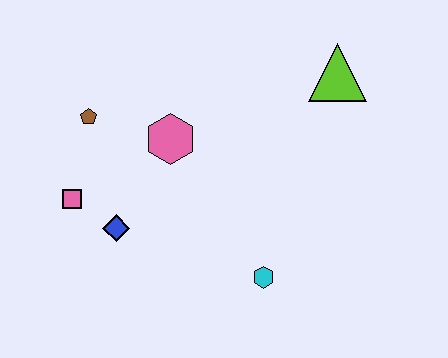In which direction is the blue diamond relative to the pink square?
The blue diamond is to the right of the pink square.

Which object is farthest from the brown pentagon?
The lime triangle is farthest from the brown pentagon.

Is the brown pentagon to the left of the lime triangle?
Yes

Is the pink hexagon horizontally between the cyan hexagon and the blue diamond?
Yes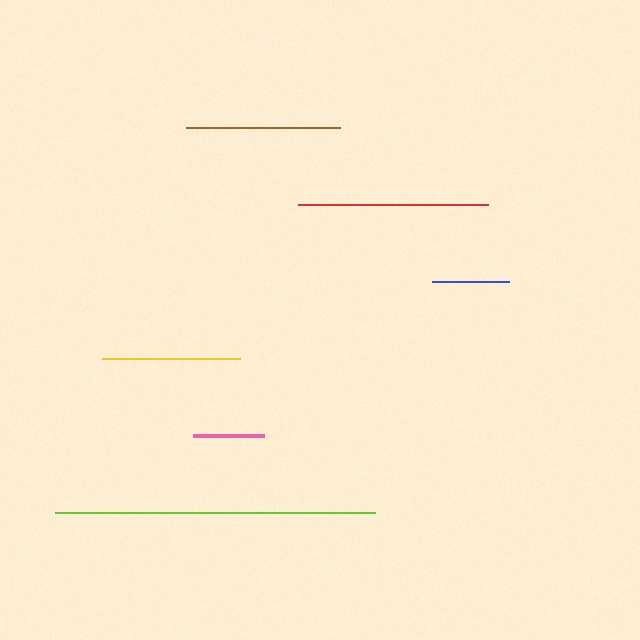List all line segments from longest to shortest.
From longest to shortest: lime, red, brown, yellow, blue, pink.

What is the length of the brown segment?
The brown segment is approximately 154 pixels long.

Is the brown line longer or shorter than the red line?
The red line is longer than the brown line.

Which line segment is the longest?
The lime line is the longest at approximately 320 pixels.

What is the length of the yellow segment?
The yellow segment is approximately 138 pixels long.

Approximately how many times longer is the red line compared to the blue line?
The red line is approximately 2.5 times the length of the blue line.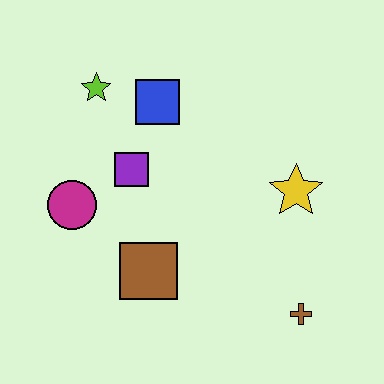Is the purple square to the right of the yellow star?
No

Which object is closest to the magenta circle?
The purple square is closest to the magenta circle.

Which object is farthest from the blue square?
The brown cross is farthest from the blue square.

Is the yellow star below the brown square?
No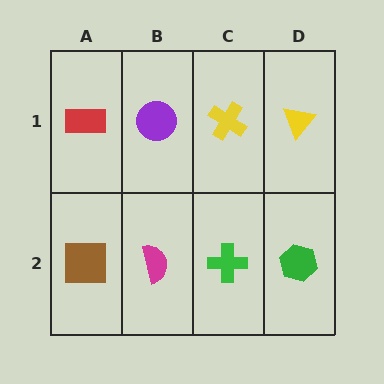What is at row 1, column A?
A red rectangle.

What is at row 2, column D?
A green hexagon.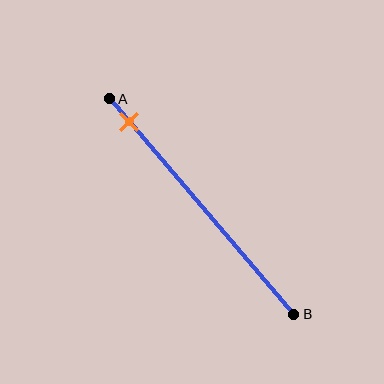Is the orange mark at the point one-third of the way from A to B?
No, the mark is at about 10% from A, not at the 33% one-third point.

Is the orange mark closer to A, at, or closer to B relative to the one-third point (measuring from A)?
The orange mark is closer to point A than the one-third point of segment AB.